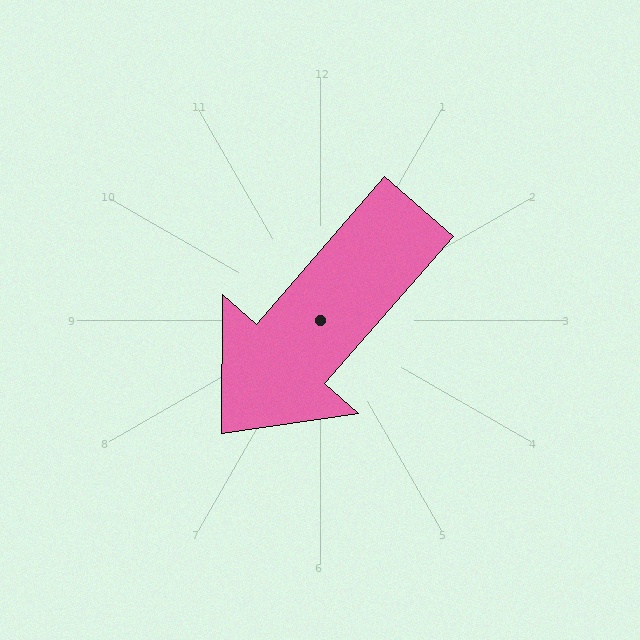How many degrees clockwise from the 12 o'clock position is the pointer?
Approximately 221 degrees.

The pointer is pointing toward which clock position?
Roughly 7 o'clock.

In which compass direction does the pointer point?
Southwest.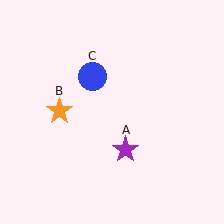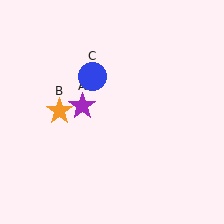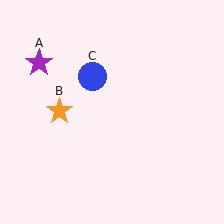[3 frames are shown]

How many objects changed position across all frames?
1 object changed position: purple star (object A).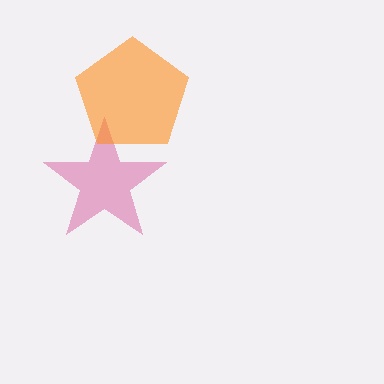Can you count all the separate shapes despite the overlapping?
Yes, there are 2 separate shapes.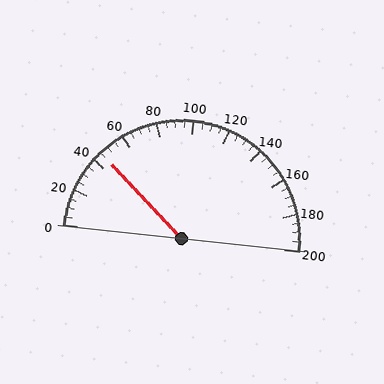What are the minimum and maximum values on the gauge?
The gauge ranges from 0 to 200.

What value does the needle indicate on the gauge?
The needle indicates approximately 45.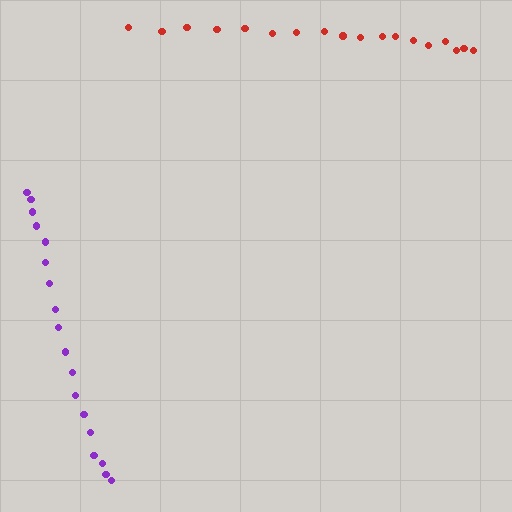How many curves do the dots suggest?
There are 2 distinct paths.